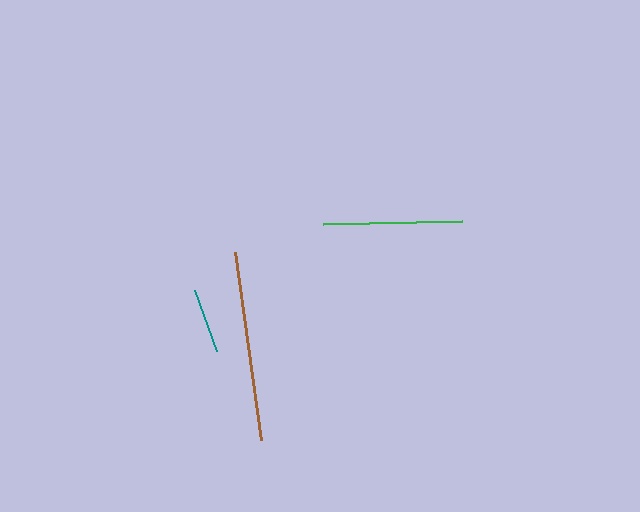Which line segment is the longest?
The brown line is the longest at approximately 190 pixels.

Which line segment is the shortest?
The teal line is the shortest at approximately 65 pixels.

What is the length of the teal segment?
The teal segment is approximately 65 pixels long.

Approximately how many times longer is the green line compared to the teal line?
The green line is approximately 2.1 times the length of the teal line.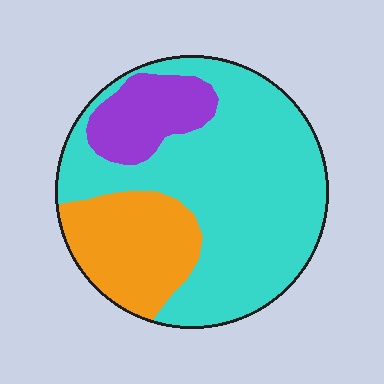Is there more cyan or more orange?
Cyan.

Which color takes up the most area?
Cyan, at roughly 65%.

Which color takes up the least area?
Purple, at roughly 15%.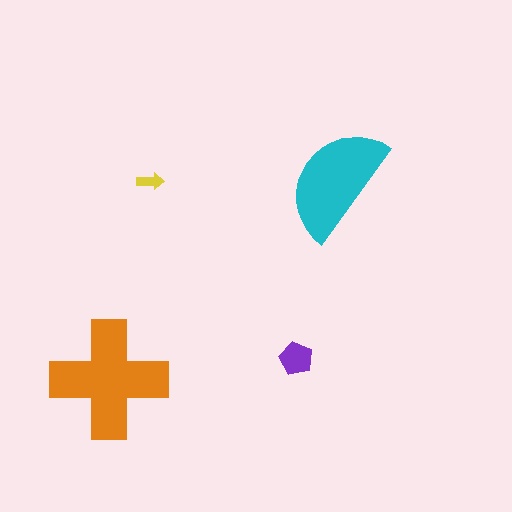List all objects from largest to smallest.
The orange cross, the cyan semicircle, the purple pentagon, the yellow arrow.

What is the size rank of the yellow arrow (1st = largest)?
4th.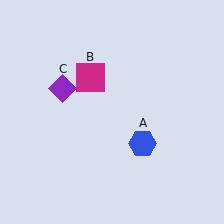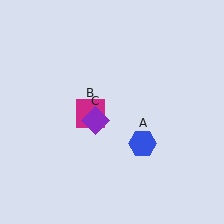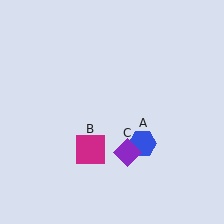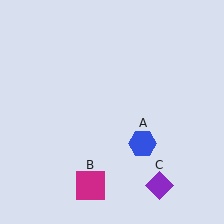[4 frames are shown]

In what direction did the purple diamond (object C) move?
The purple diamond (object C) moved down and to the right.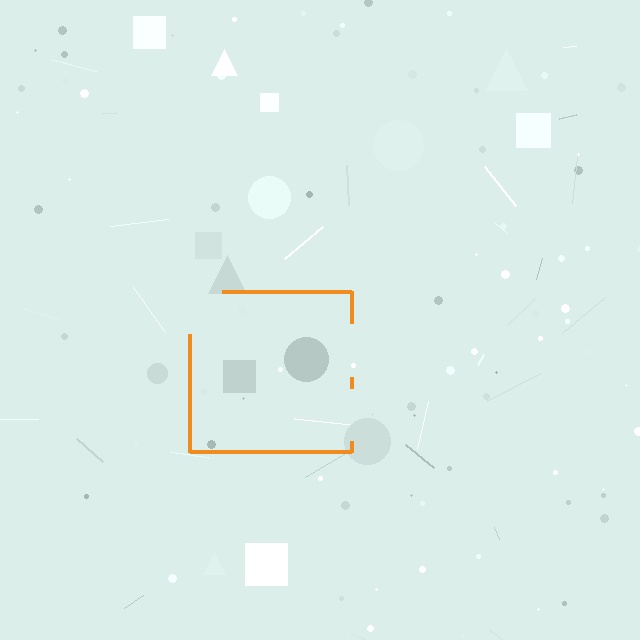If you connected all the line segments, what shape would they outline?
They would outline a square.